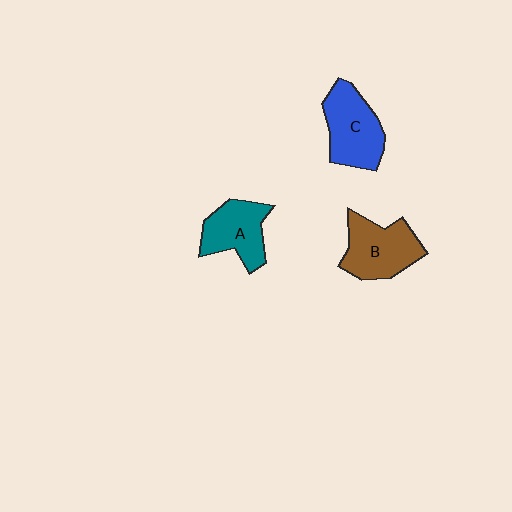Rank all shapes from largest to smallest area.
From largest to smallest: C (blue), B (brown), A (teal).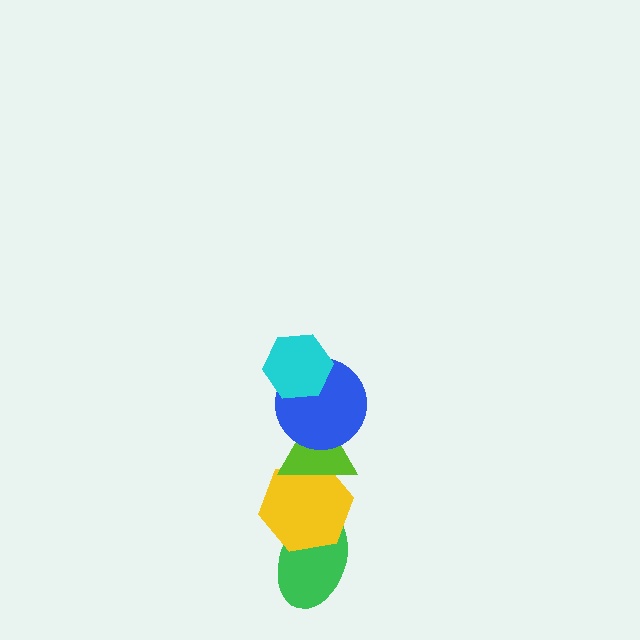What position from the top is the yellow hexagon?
The yellow hexagon is 4th from the top.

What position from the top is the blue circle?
The blue circle is 2nd from the top.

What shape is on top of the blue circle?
The cyan hexagon is on top of the blue circle.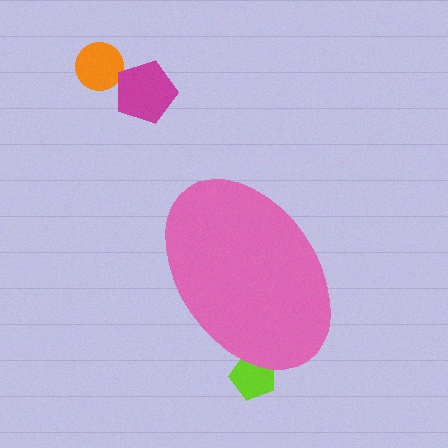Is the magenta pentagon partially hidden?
No, the magenta pentagon is fully visible.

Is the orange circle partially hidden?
No, the orange circle is fully visible.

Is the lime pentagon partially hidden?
Yes, the lime pentagon is partially hidden behind the pink ellipse.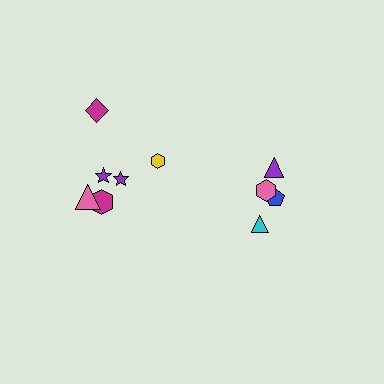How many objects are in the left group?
There are 6 objects.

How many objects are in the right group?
There are 4 objects.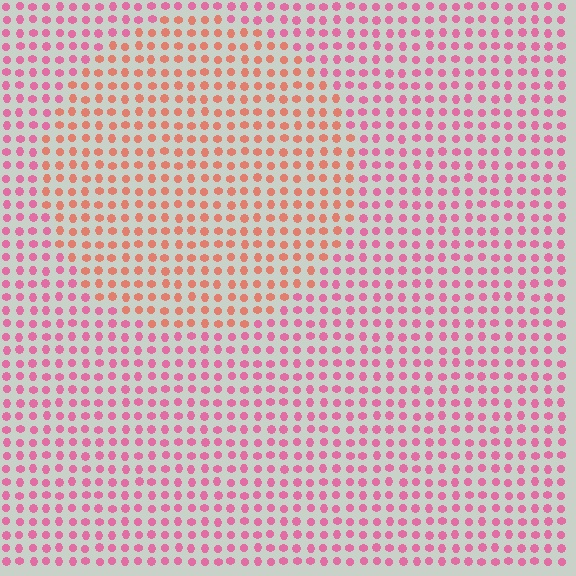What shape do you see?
I see a circle.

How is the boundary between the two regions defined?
The boundary is defined purely by a slight shift in hue (about 37 degrees). Spacing, size, and orientation are identical on both sides.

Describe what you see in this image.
The image is filled with small pink elements in a uniform arrangement. A circle-shaped region is visible where the elements are tinted to a slightly different hue, forming a subtle color boundary.